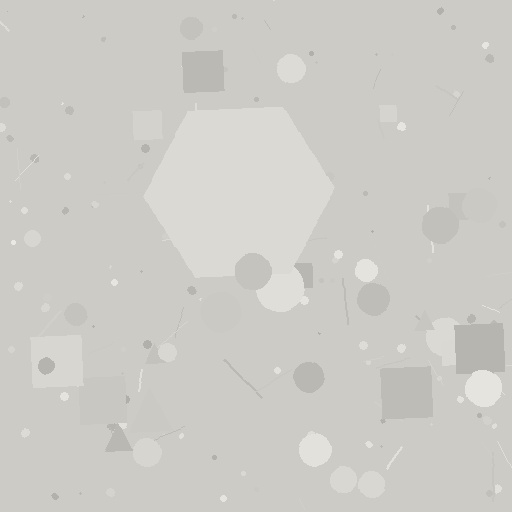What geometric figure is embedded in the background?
A hexagon is embedded in the background.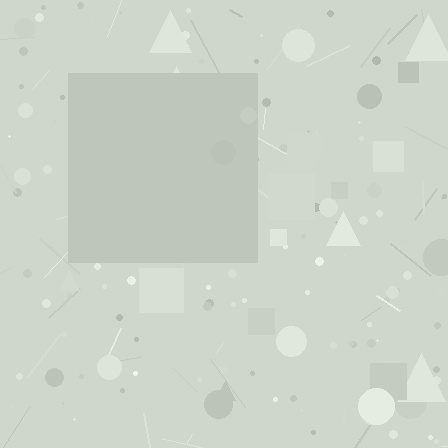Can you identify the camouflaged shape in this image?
The camouflaged shape is a square.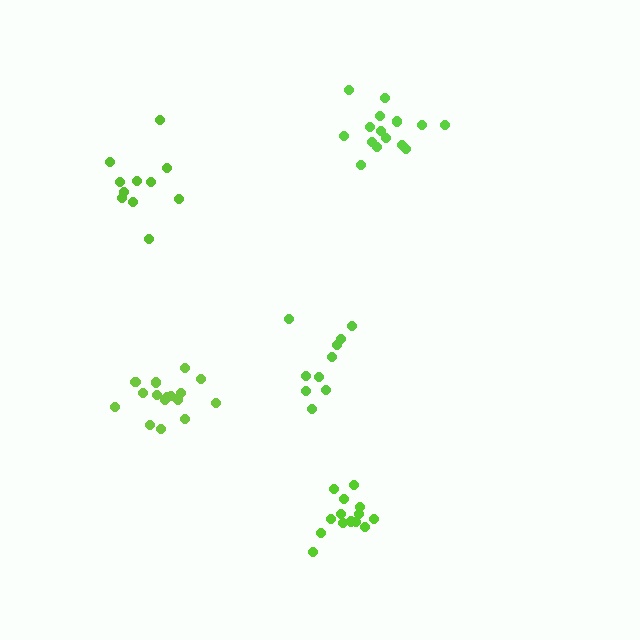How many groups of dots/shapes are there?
There are 5 groups.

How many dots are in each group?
Group 1: 10 dots, Group 2: 14 dots, Group 3: 16 dots, Group 4: 15 dots, Group 5: 11 dots (66 total).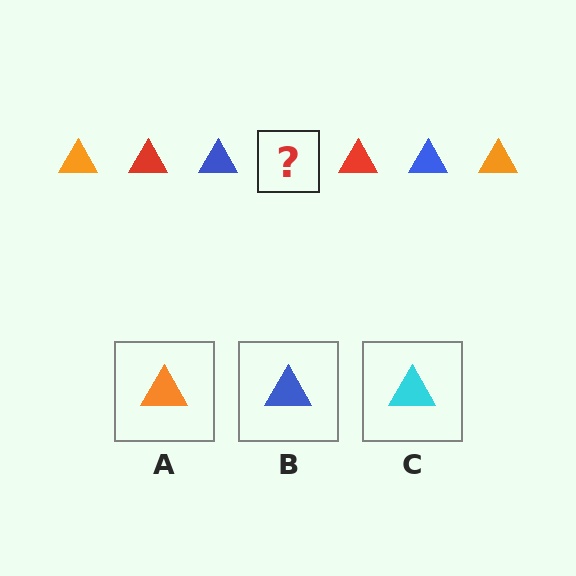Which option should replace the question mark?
Option A.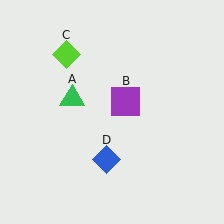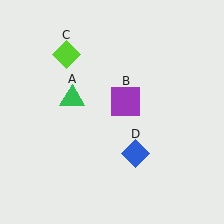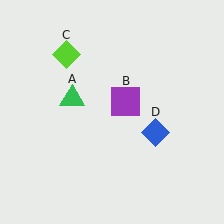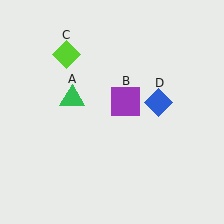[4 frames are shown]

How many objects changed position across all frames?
1 object changed position: blue diamond (object D).